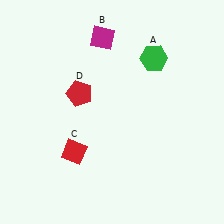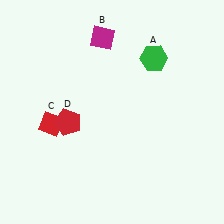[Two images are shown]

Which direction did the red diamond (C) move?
The red diamond (C) moved up.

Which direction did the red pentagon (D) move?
The red pentagon (D) moved down.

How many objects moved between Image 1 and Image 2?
2 objects moved between the two images.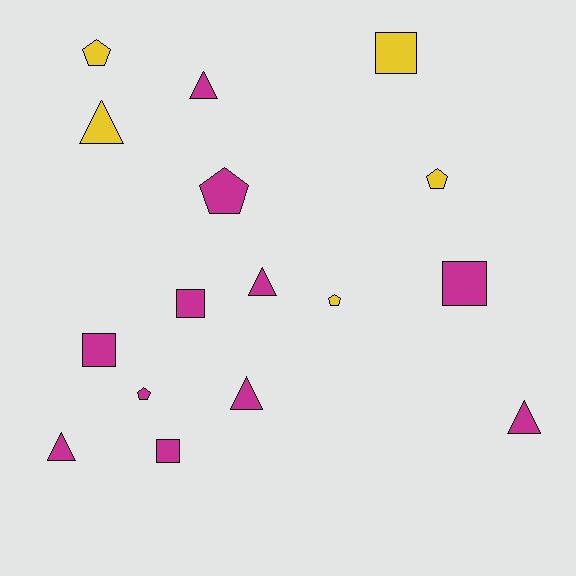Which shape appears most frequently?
Triangle, with 6 objects.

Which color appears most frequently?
Magenta, with 11 objects.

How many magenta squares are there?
There are 4 magenta squares.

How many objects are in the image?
There are 16 objects.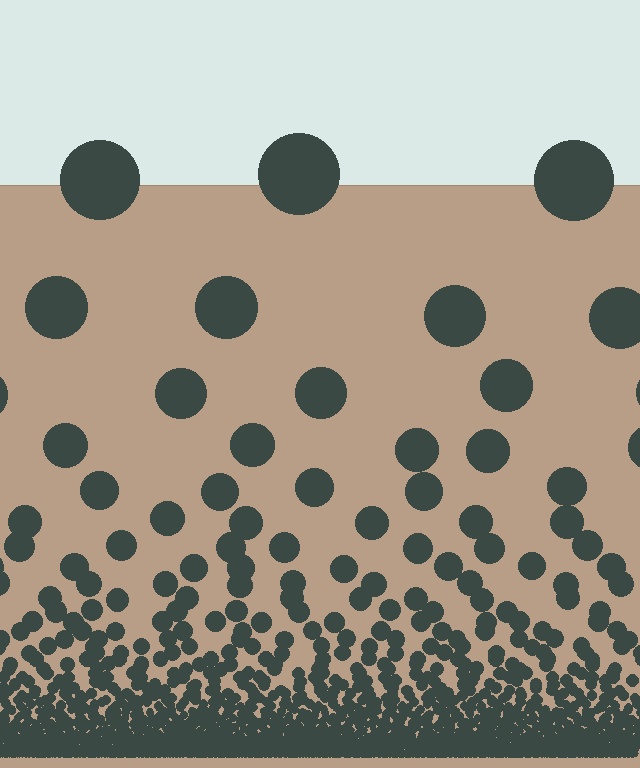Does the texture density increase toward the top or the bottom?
Density increases toward the bottom.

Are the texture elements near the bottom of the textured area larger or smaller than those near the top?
Smaller. The gradient is inverted — elements near the bottom are smaller and denser.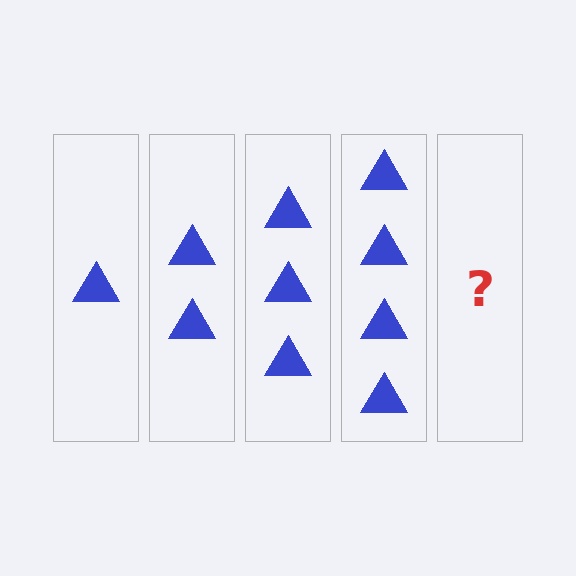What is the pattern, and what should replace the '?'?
The pattern is that each step adds one more triangle. The '?' should be 5 triangles.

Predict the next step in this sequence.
The next step is 5 triangles.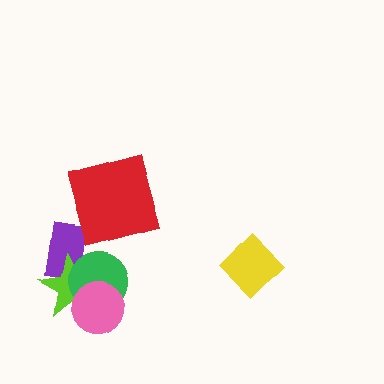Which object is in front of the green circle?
The pink circle is in front of the green circle.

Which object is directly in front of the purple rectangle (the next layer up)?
The lime star is directly in front of the purple rectangle.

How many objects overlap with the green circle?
3 objects overlap with the green circle.